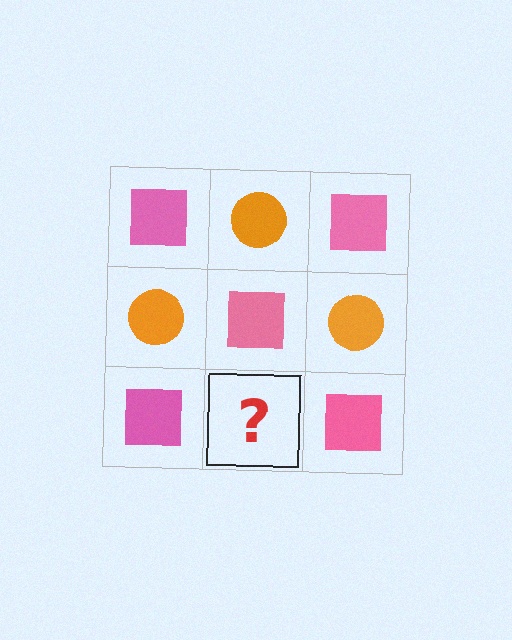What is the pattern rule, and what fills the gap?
The rule is that it alternates pink square and orange circle in a checkerboard pattern. The gap should be filled with an orange circle.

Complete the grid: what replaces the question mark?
The question mark should be replaced with an orange circle.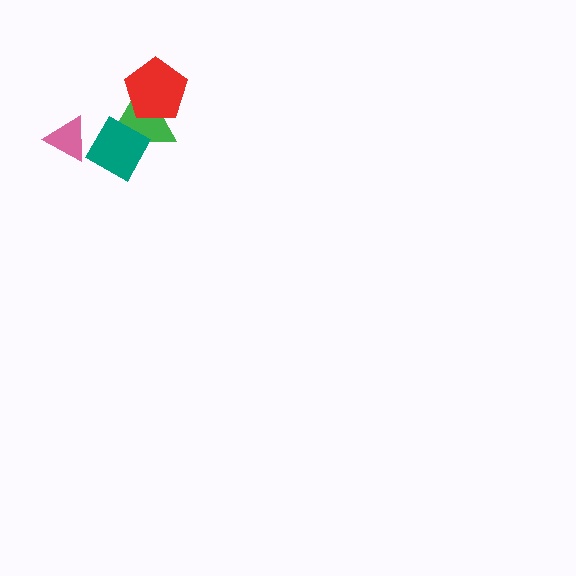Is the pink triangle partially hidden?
No, no other shape covers it.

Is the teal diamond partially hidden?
Yes, it is partially covered by another shape.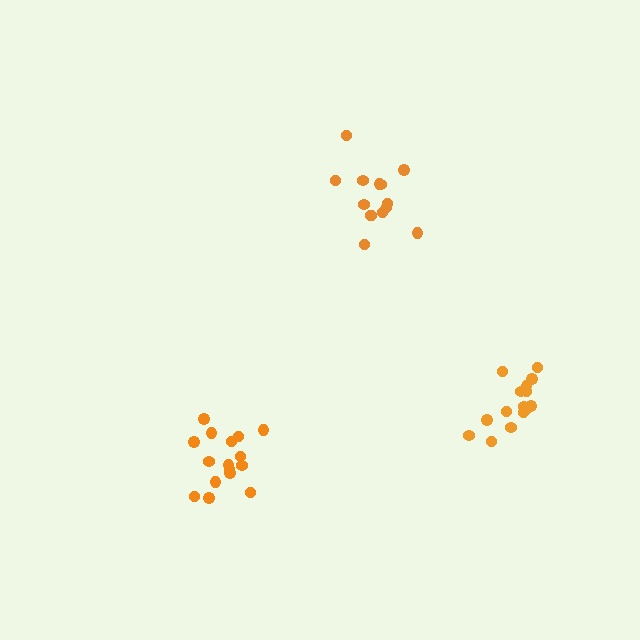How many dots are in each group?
Group 1: 14 dots, Group 2: 16 dots, Group 3: 15 dots (45 total).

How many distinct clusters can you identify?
There are 3 distinct clusters.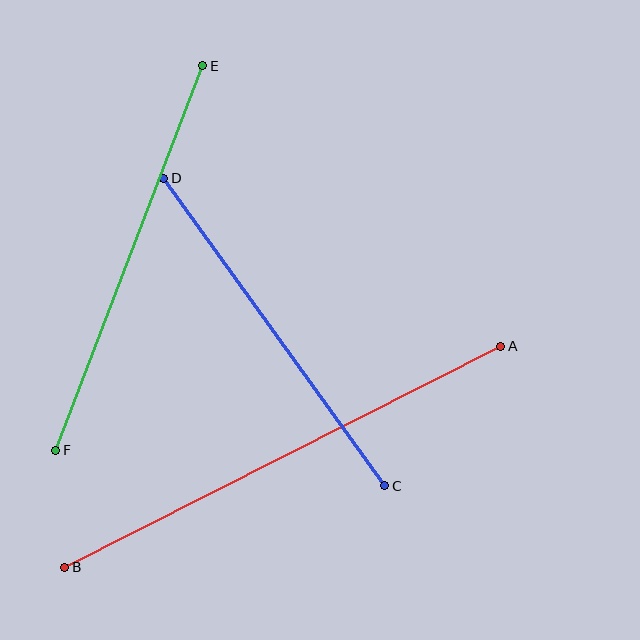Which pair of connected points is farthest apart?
Points A and B are farthest apart.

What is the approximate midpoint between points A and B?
The midpoint is at approximately (283, 457) pixels.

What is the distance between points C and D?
The distance is approximately 379 pixels.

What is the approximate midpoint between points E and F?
The midpoint is at approximately (129, 258) pixels.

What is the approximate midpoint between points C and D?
The midpoint is at approximately (274, 332) pixels.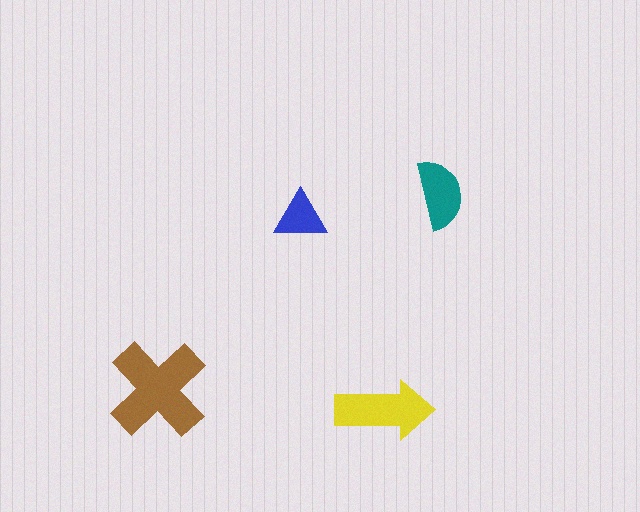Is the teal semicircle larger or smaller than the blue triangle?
Larger.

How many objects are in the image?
There are 4 objects in the image.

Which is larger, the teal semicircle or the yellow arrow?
The yellow arrow.